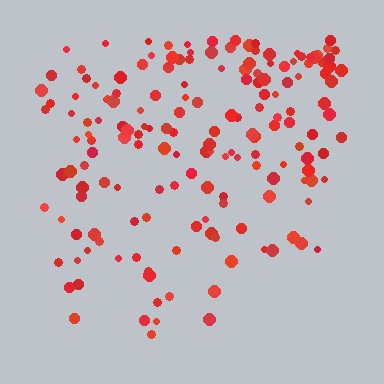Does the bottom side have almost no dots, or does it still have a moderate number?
Still a moderate number, just noticeably fewer than the top.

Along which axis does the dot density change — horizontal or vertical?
Vertical.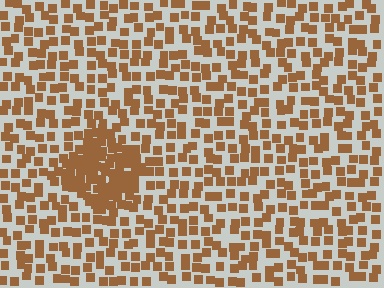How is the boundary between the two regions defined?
The boundary is defined by a change in element density (approximately 2.4x ratio). All elements are the same color, size, and shape.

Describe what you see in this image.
The image contains small brown elements arranged at two different densities. A diamond-shaped region is visible where the elements are more densely packed than the surrounding area.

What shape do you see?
I see a diamond.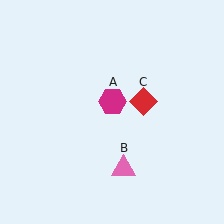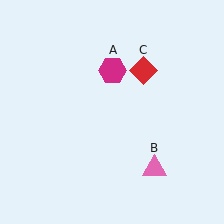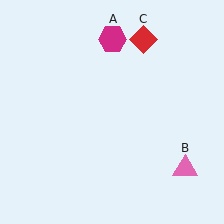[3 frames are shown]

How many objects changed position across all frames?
3 objects changed position: magenta hexagon (object A), pink triangle (object B), red diamond (object C).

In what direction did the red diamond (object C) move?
The red diamond (object C) moved up.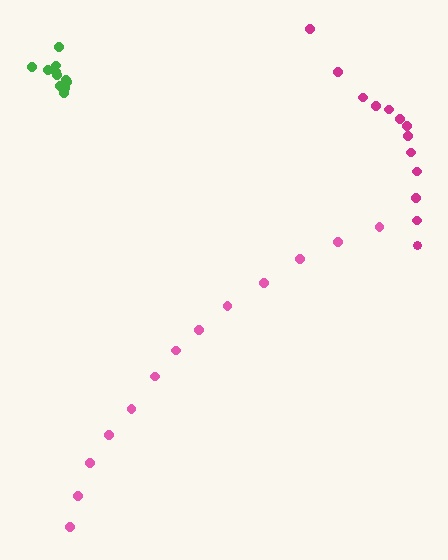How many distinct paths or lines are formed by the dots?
There are 3 distinct paths.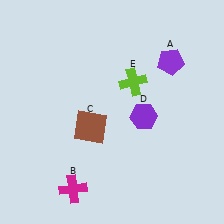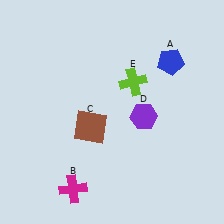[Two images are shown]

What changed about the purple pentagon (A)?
In Image 1, A is purple. In Image 2, it changed to blue.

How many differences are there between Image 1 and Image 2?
There is 1 difference between the two images.